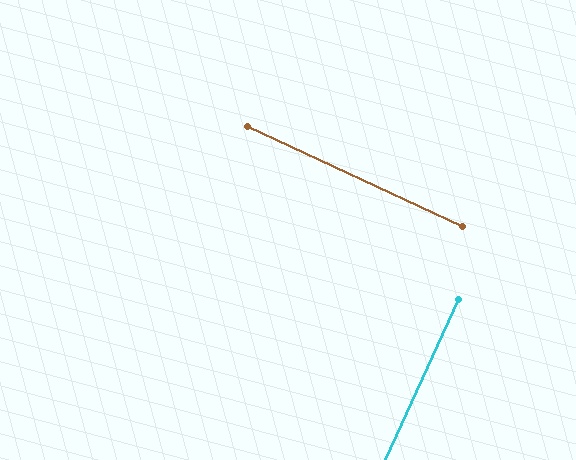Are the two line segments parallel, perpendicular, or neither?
Perpendicular — they meet at approximately 89°.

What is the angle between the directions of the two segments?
Approximately 89 degrees.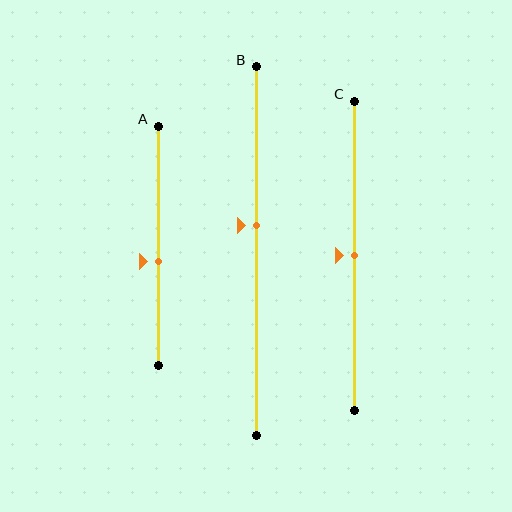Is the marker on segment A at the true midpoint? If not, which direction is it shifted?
No, the marker on segment A is shifted downward by about 7% of the segment length.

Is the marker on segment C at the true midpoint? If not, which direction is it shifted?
Yes, the marker on segment C is at the true midpoint.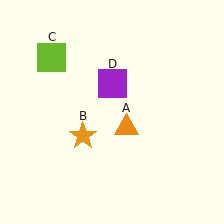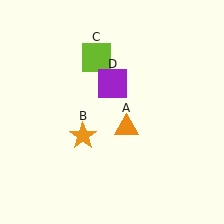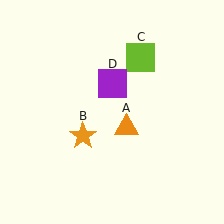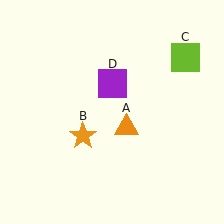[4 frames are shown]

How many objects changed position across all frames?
1 object changed position: lime square (object C).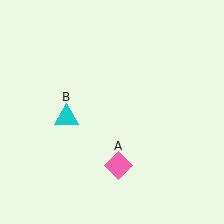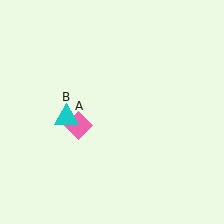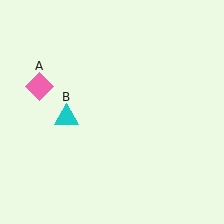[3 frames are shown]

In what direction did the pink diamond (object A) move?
The pink diamond (object A) moved up and to the left.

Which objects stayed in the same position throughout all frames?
Cyan triangle (object B) remained stationary.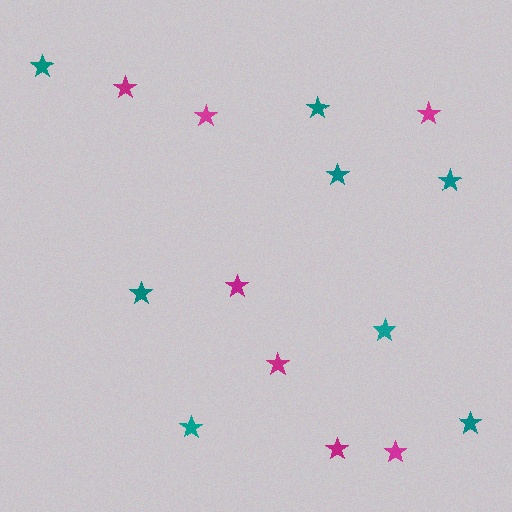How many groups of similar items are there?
There are 2 groups: one group of teal stars (8) and one group of magenta stars (7).